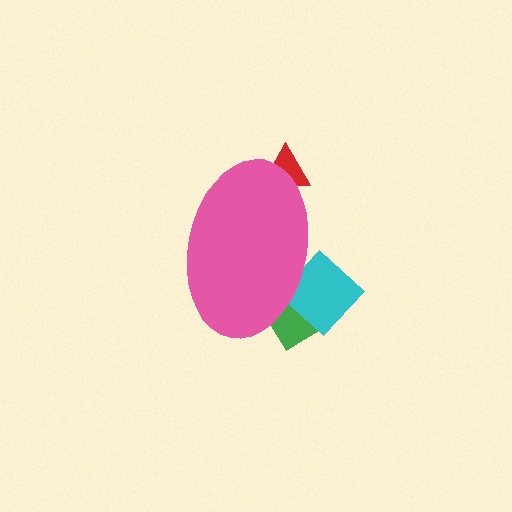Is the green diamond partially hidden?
Yes, the green diamond is partially hidden behind the pink ellipse.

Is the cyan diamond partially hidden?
Yes, the cyan diamond is partially hidden behind the pink ellipse.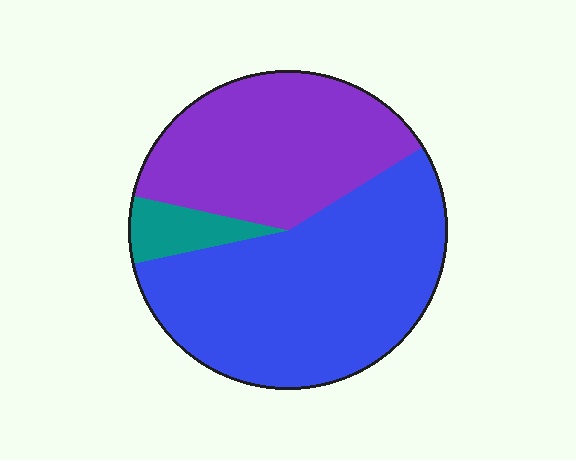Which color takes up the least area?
Teal, at roughly 5%.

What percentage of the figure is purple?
Purple takes up about three eighths (3/8) of the figure.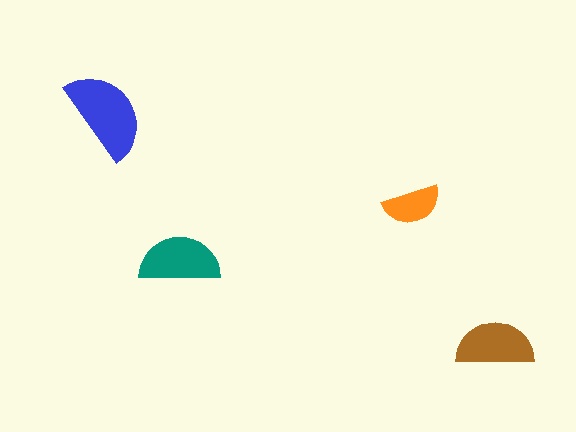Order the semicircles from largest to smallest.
the blue one, the teal one, the brown one, the orange one.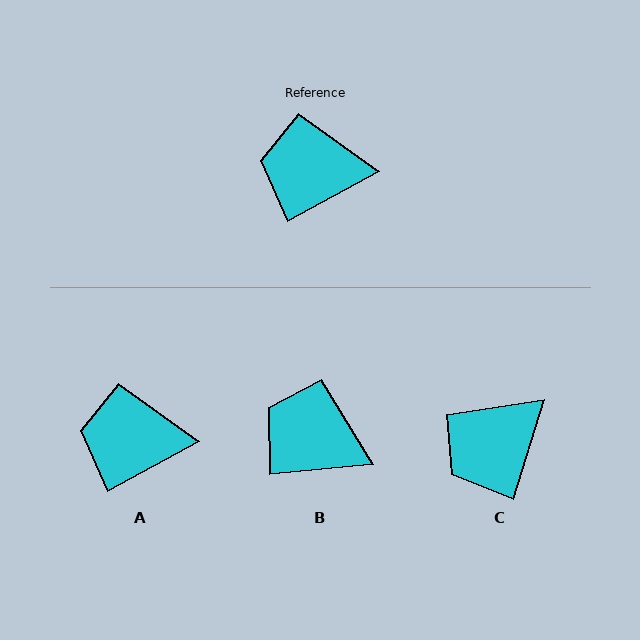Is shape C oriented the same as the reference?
No, it is off by about 44 degrees.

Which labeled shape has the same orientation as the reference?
A.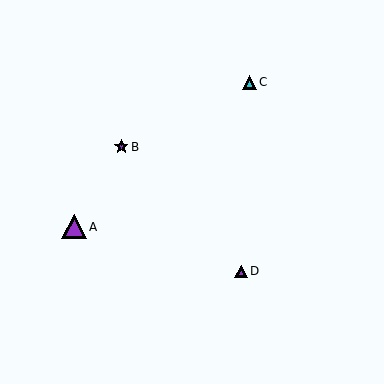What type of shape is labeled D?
Shape D is a purple triangle.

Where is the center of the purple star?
The center of the purple star is at (121, 147).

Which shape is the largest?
The purple triangle (labeled A) is the largest.